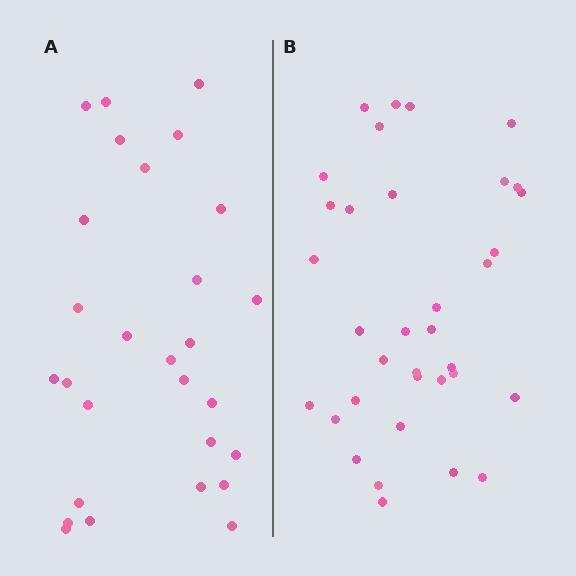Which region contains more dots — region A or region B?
Region B (the right region) has more dots.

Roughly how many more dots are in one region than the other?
Region B has roughly 8 or so more dots than region A.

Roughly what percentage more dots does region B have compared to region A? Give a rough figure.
About 25% more.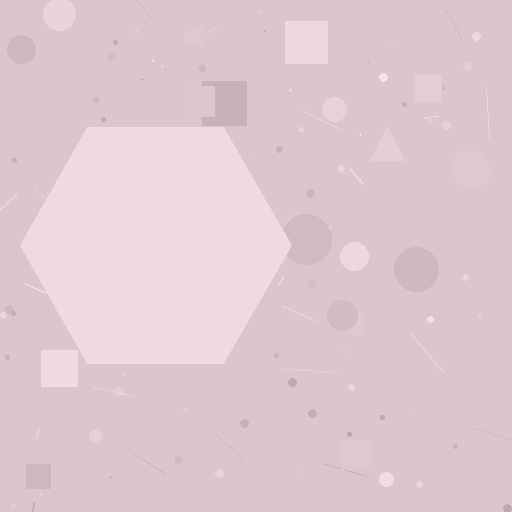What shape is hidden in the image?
A hexagon is hidden in the image.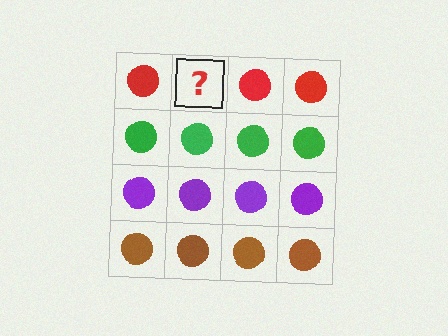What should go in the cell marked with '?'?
The missing cell should contain a red circle.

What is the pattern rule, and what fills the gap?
The rule is that each row has a consistent color. The gap should be filled with a red circle.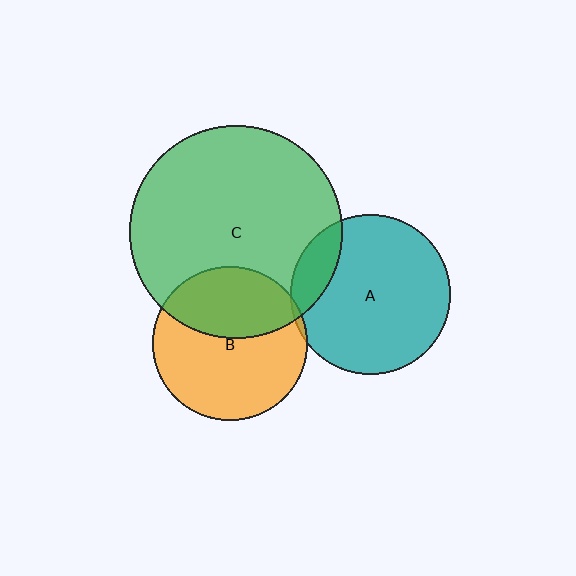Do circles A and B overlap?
Yes.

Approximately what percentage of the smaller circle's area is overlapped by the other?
Approximately 5%.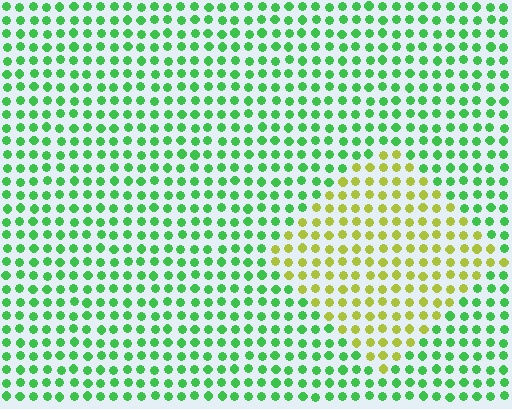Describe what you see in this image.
The image is filled with small green elements in a uniform arrangement. A diamond-shaped region is visible where the elements are tinted to a slightly different hue, forming a subtle color boundary.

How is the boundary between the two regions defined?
The boundary is defined purely by a slight shift in hue (about 56 degrees). Spacing, size, and orientation are identical on both sides.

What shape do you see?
I see a diamond.